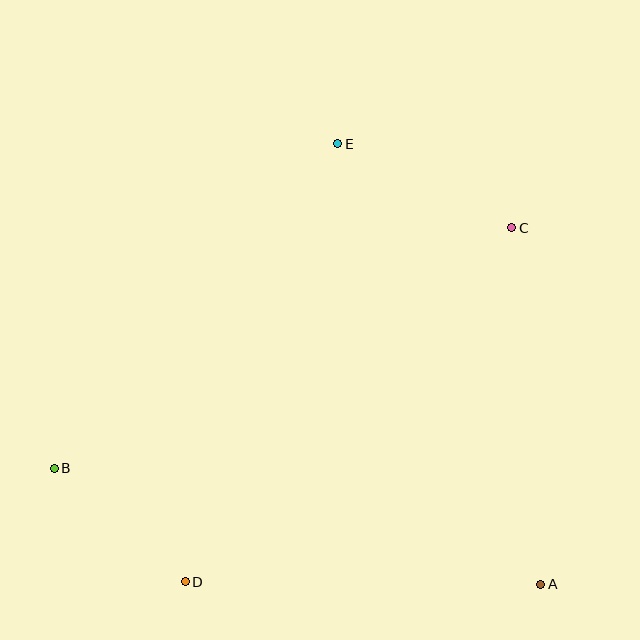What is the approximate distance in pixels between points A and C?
The distance between A and C is approximately 358 pixels.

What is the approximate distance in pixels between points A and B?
The distance between A and B is approximately 500 pixels.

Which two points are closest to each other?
Points B and D are closest to each other.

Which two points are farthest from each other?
Points B and C are farthest from each other.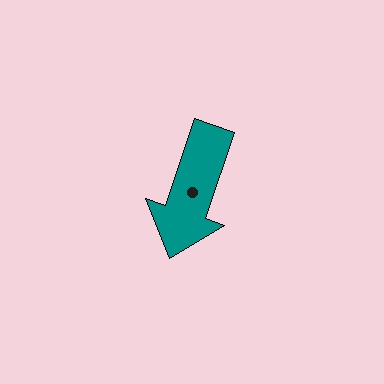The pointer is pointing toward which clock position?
Roughly 7 o'clock.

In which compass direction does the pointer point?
South.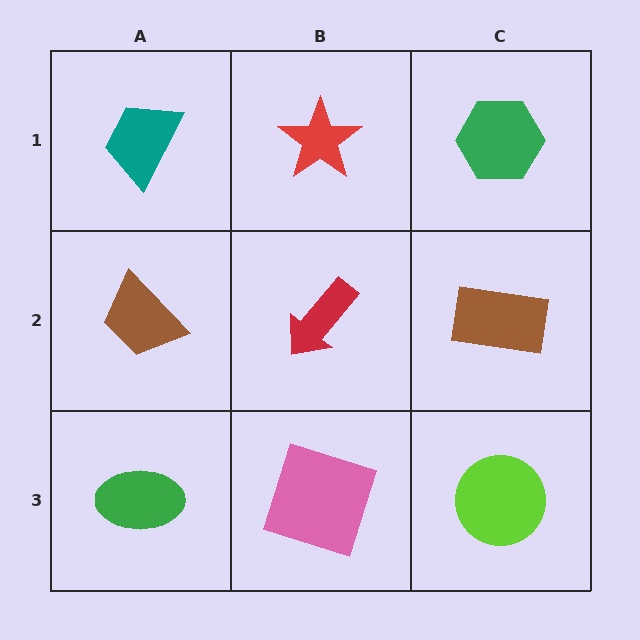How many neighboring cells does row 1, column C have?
2.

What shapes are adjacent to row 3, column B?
A red arrow (row 2, column B), a green ellipse (row 3, column A), a lime circle (row 3, column C).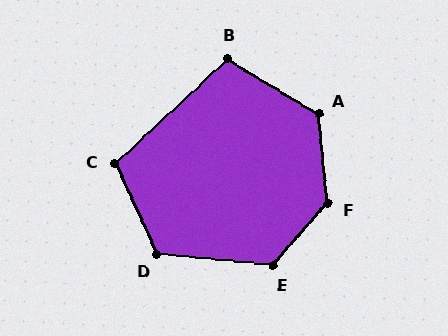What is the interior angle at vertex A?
Approximately 127 degrees (obtuse).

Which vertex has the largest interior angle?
F, at approximately 133 degrees.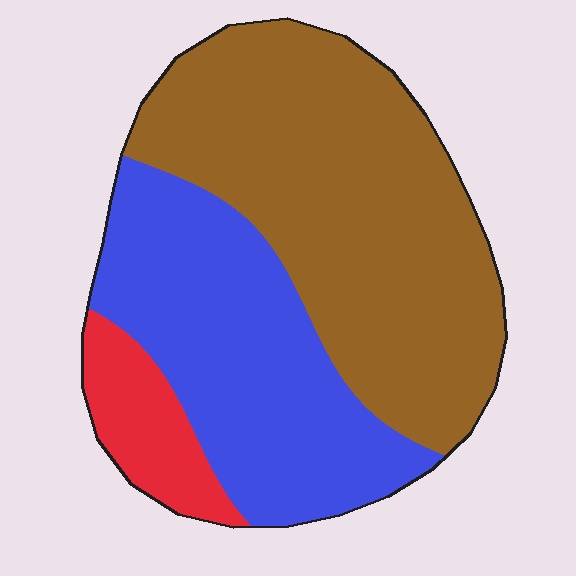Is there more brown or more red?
Brown.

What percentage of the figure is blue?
Blue covers around 35% of the figure.